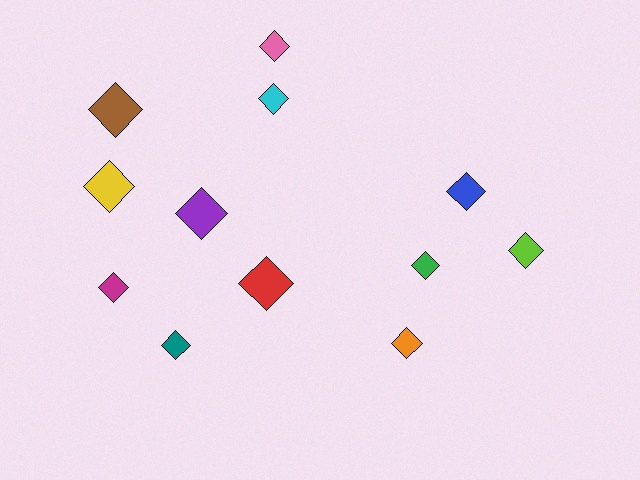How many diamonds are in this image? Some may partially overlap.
There are 12 diamonds.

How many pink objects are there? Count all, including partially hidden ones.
There is 1 pink object.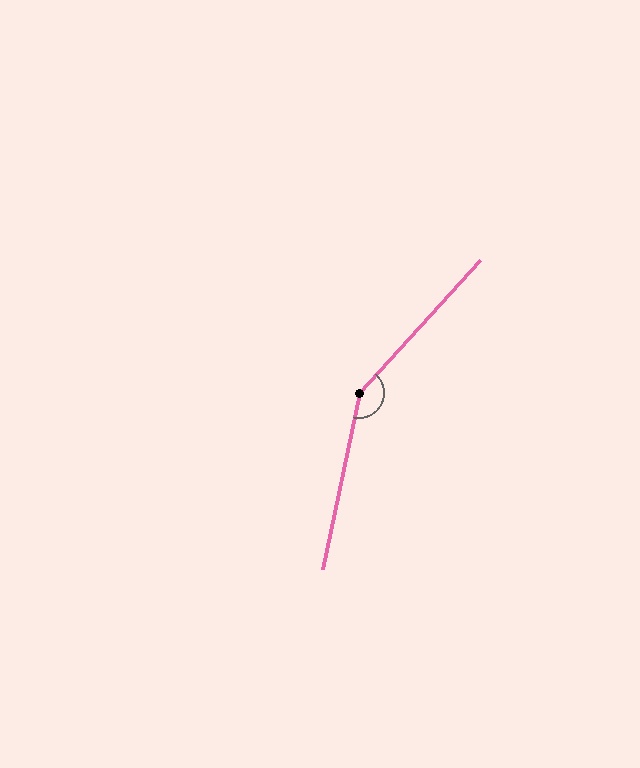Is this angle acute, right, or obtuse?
It is obtuse.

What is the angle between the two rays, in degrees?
Approximately 149 degrees.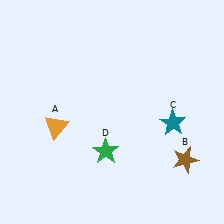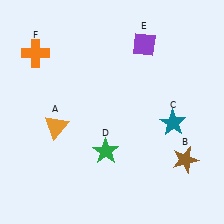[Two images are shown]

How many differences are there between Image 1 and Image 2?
There are 2 differences between the two images.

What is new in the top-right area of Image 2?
A purple diamond (E) was added in the top-right area of Image 2.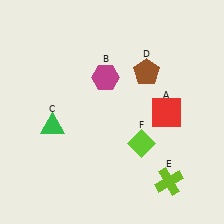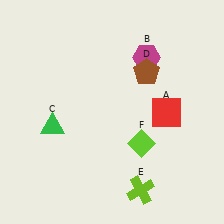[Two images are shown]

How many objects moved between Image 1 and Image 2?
2 objects moved between the two images.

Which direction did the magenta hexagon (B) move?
The magenta hexagon (B) moved right.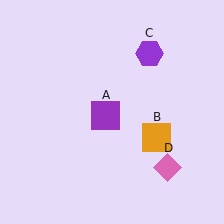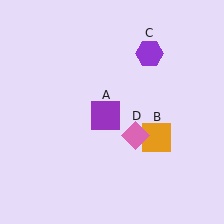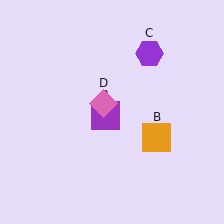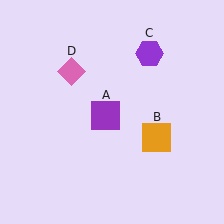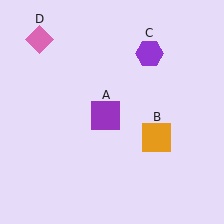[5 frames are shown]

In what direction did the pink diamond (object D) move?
The pink diamond (object D) moved up and to the left.